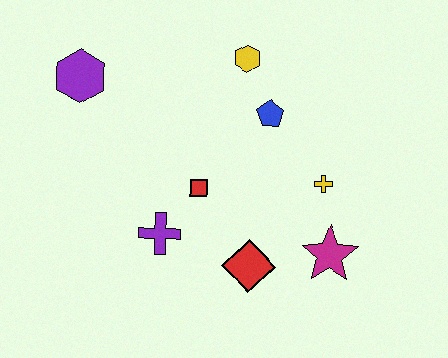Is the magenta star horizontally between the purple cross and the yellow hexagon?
No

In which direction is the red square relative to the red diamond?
The red square is above the red diamond.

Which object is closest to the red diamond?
The magenta star is closest to the red diamond.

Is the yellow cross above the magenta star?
Yes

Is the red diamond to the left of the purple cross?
No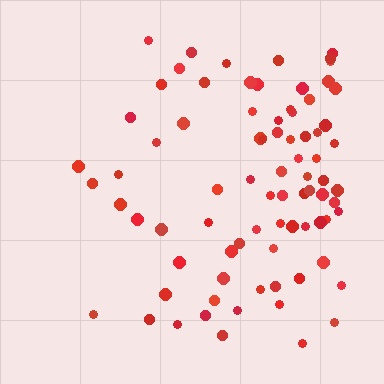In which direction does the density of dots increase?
From left to right, with the right side densest.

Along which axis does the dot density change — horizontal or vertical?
Horizontal.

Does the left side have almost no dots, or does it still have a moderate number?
Still a moderate number, just noticeably fewer than the right.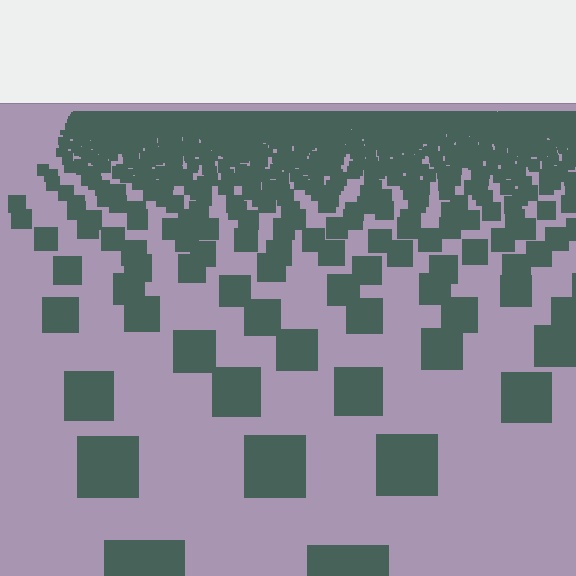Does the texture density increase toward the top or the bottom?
Density increases toward the top.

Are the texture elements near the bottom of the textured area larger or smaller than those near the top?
Larger. Near the bottom, elements are closer to the viewer and appear at a bigger on-screen size.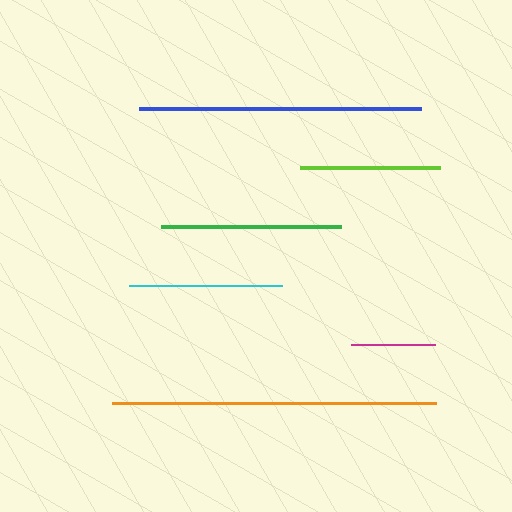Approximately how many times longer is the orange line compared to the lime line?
The orange line is approximately 2.3 times the length of the lime line.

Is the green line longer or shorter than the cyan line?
The green line is longer than the cyan line.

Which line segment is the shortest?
The magenta line is the shortest at approximately 84 pixels.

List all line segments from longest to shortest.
From longest to shortest: orange, blue, green, cyan, lime, magenta.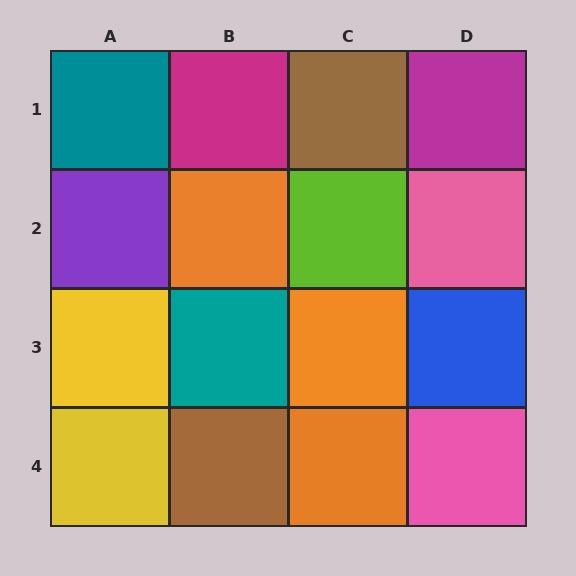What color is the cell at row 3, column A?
Yellow.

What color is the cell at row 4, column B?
Brown.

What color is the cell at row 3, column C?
Orange.